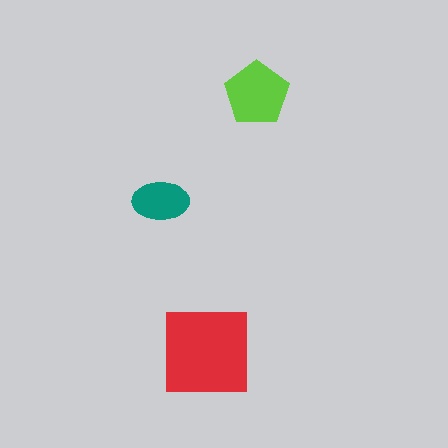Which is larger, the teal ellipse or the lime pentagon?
The lime pentagon.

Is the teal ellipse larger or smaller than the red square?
Smaller.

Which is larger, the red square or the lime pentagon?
The red square.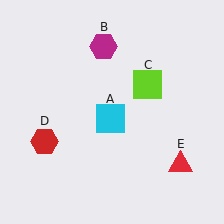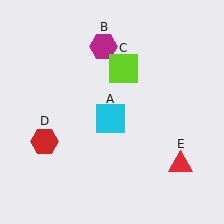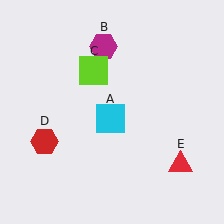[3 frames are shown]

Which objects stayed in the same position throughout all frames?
Cyan square (object A) and magenta hexagon (object B) and red hexagon (object D) and red triangle (object E) remained stationary.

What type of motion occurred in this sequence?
The lime square (object C) rotated counterclockwise around the center of the scene.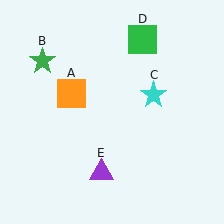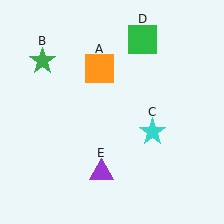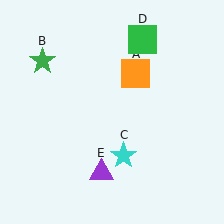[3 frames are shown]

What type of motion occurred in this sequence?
The orange square (object A), cyan star (object C) rotated clockwise around the center of the scene.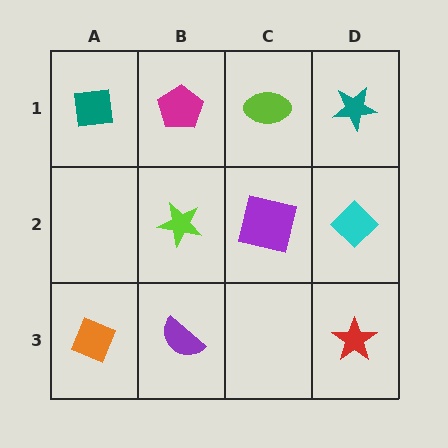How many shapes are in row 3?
3 shapes.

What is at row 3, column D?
A red star.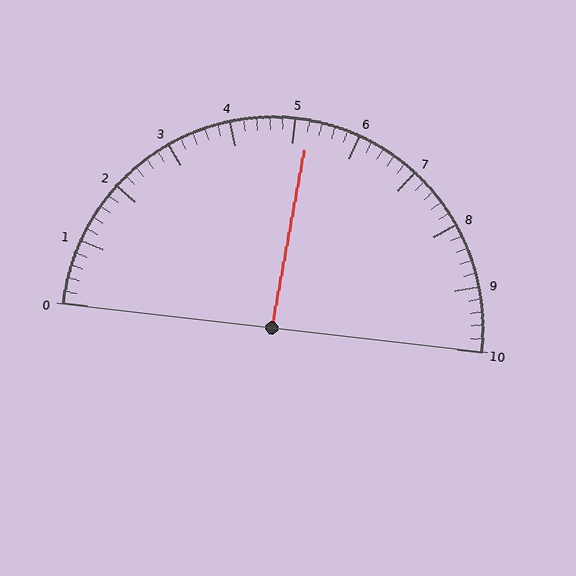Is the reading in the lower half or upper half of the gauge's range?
The reading is in the upper half of the range (0 to 10).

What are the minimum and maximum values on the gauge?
The gauge ranges from 0 to 10.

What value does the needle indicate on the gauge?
The needle indicates approximately 5.2.